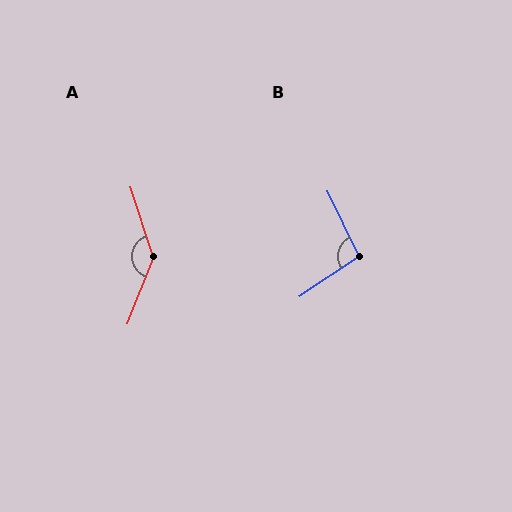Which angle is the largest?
A, at approximately 141 degrees.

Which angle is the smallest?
B, at approximately 99 degrees.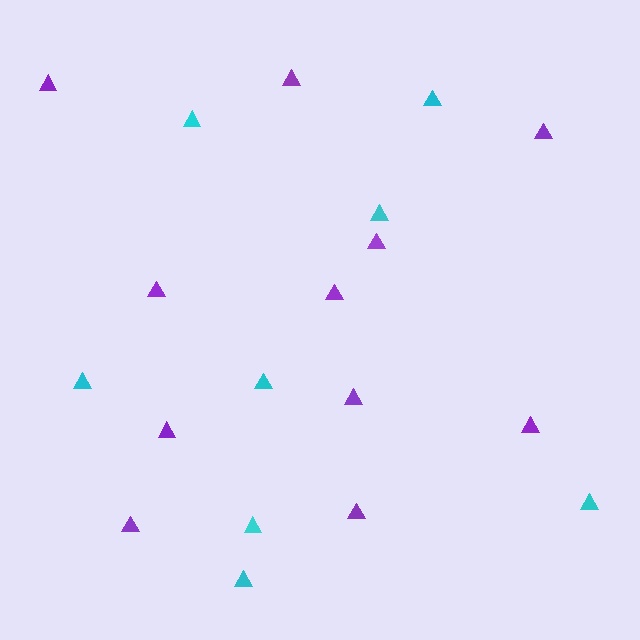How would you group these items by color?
There are 2 groups: one group of purple triangles (11) and one group of cyan triangles (8).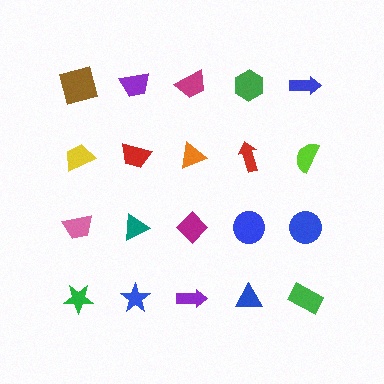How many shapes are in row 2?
5 shapes.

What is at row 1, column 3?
A magenta trapezoid.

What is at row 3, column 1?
A pink trapezoid.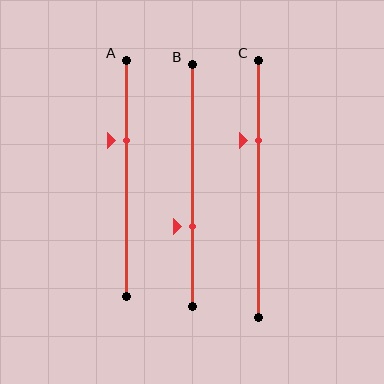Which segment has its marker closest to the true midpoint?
Segment A has its marker closest to the true midpoint.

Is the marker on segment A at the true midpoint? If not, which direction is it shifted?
No, the marker on segment A is shifted upward by about 16% of the segment length.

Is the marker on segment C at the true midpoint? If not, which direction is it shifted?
No, the marker on segment C is shifted upward by about 19% of the segment length.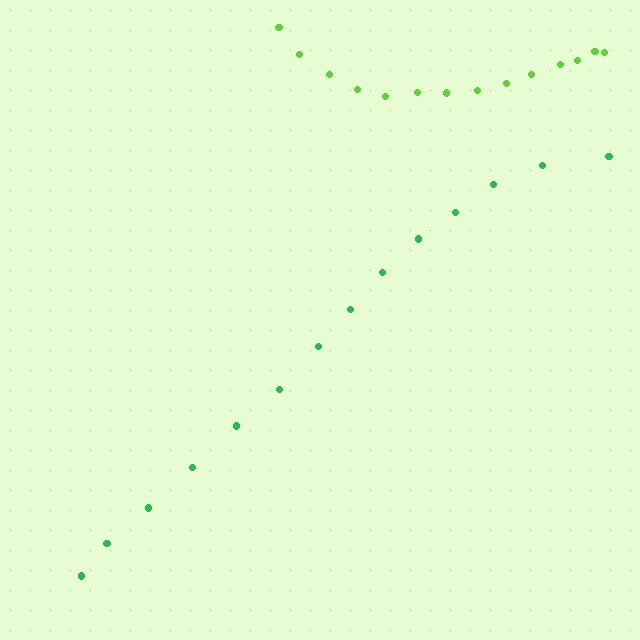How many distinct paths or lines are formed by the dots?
There are 2 distinct paths.